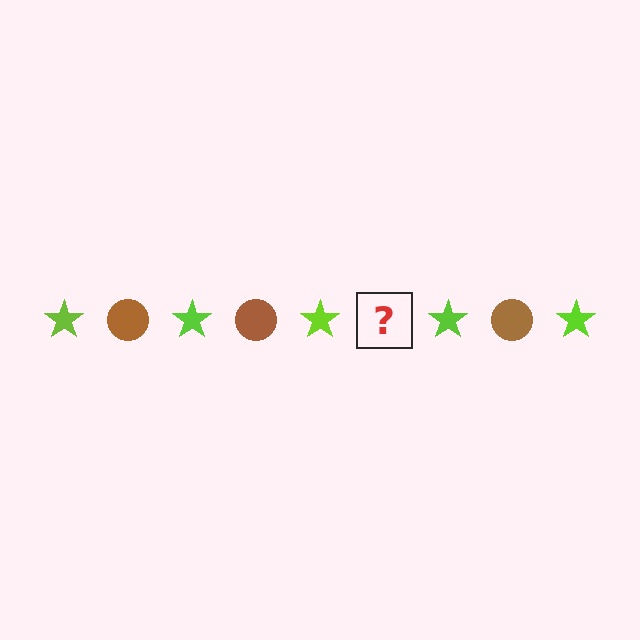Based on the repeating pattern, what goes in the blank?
The blank should be a brown circle.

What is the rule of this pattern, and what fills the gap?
The rule is that the pattern alternates between lime star and brown circle. The gap should be filled with a brown circle.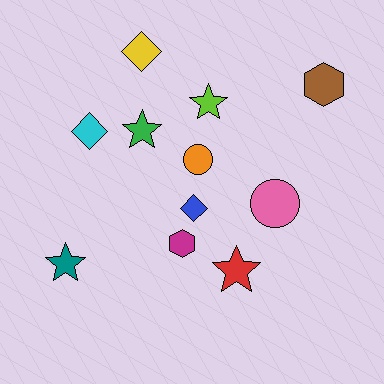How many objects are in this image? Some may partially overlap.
There are 11 objects.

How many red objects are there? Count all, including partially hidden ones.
There is 1 red object.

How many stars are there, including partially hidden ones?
There are 4 stars.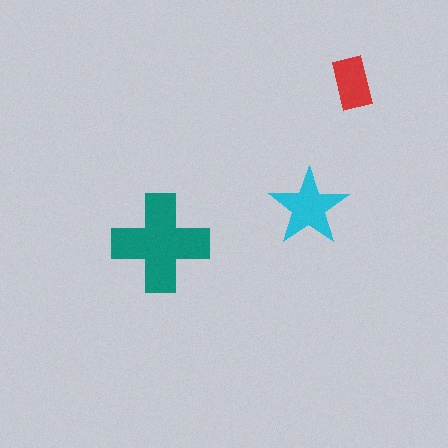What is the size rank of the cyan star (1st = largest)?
2nd.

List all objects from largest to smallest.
The teal cross, the cyan star, the red rectangle.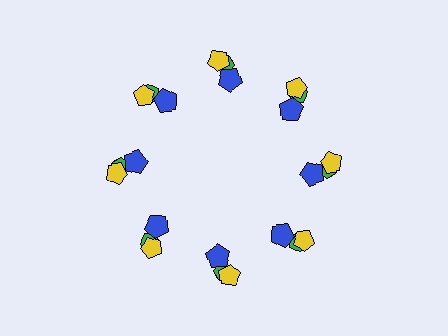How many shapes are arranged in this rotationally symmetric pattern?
There are 24 shapes, arranged in 8 groups of 3.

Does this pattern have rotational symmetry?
Yes, this pattern has 8-fold rotational symmetry. It looks the same after rotating 45 degrees around the center.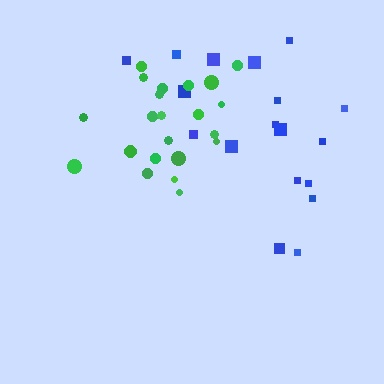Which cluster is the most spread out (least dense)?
Blue.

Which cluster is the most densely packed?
Green.